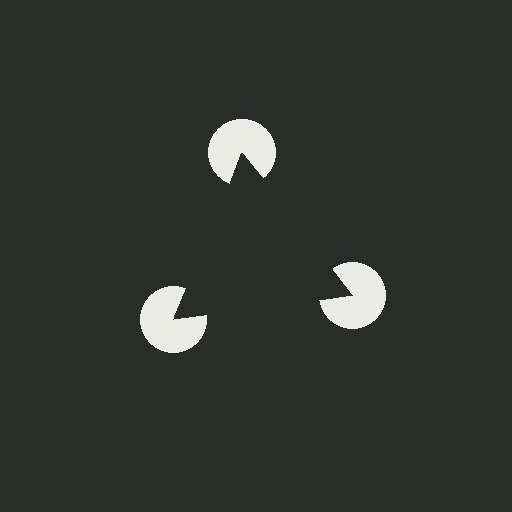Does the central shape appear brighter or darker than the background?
It typically appears slightly darker than the background, even though no actual brightness change is drawn.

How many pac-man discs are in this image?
There are 3 — one at each vertex of the illusory triangle.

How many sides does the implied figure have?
3 sides.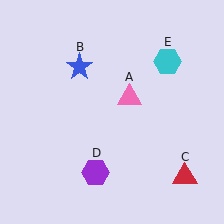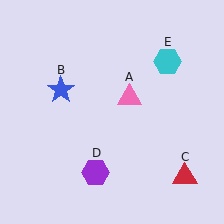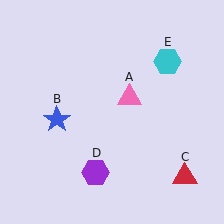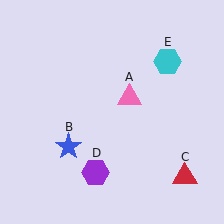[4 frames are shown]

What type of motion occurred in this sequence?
The blue star (object B) rotated counterclockwise around the center of the scene.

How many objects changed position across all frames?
1 object changed position: blue star (object B).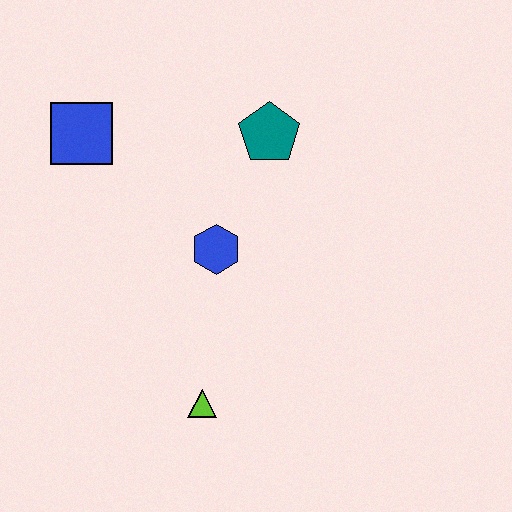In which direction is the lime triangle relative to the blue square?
The lime triangle is below the blue square.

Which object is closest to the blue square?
The blue hexagon is closest to the blue square.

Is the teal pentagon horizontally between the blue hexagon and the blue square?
No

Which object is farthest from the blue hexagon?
The blue square is farthest from the blue hexagon.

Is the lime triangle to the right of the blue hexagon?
No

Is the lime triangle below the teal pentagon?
Yes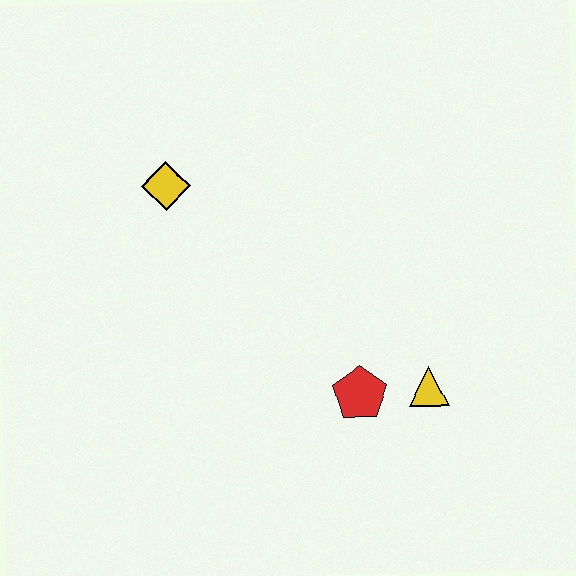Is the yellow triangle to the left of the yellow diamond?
No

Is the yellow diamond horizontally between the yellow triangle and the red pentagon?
No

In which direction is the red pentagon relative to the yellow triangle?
The red pentagon is to the left of the yellow triangle.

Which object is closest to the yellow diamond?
The red pentagon is closest to the yellow diamond.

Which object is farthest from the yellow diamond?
The yellow triangle is farthest from the yellow diamond.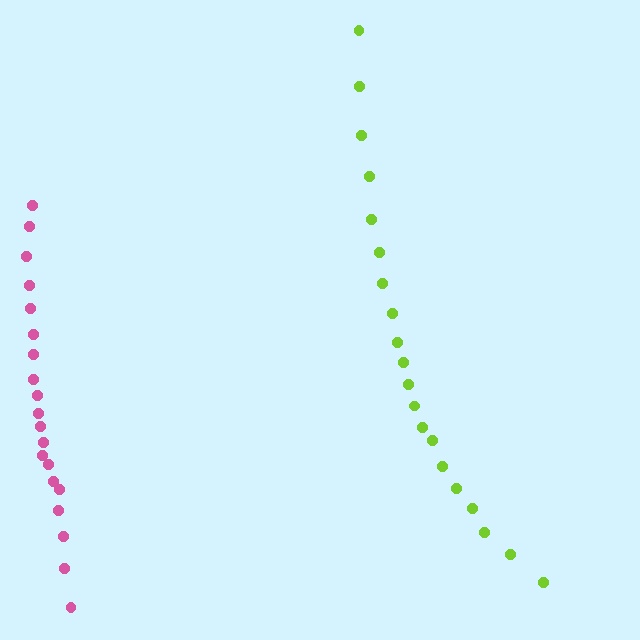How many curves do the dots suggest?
There are 2 distinct paths.